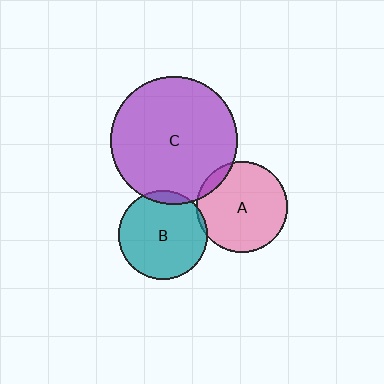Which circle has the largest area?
Circle C (purple).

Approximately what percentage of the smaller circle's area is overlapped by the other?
Approximately 5%.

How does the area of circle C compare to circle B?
Approximately 2.0 times.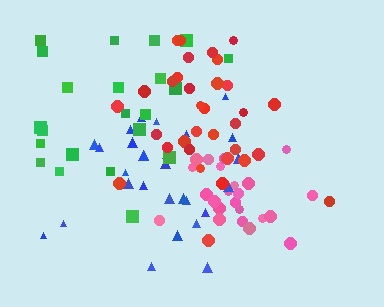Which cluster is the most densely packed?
Pink.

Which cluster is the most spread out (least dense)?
Green.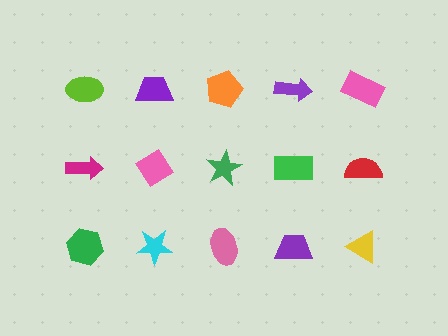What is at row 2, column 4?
A green rectangle.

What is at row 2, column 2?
A pink diamond.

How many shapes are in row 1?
5 shapes.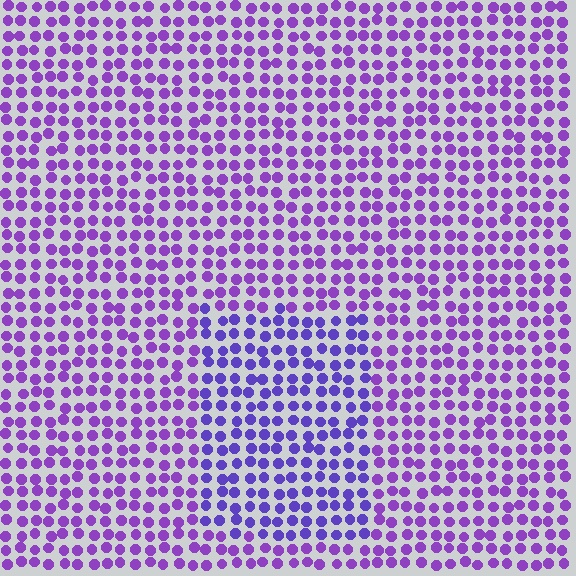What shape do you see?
I see a rectangle.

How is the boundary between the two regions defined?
The boundary is defined purely by a slight shift in hue (about 24 degrees). Spacing, size, and orientation are identical on both sides.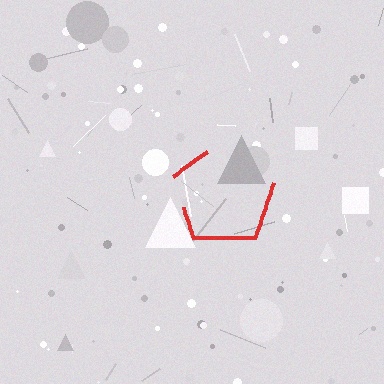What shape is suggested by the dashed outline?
The dashed outline suggests a pentagon.